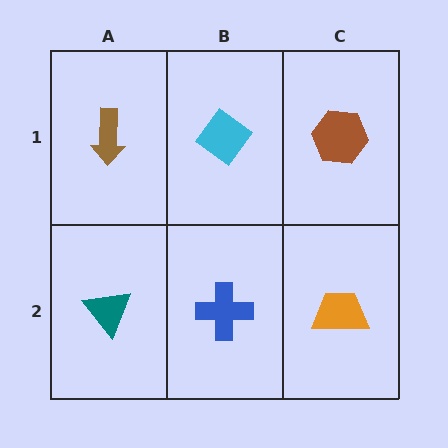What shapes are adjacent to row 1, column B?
A blue cross (row 2, column B), a brown arrow (row 1, column A), a brown hexagon (row 1, column C).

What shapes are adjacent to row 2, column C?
A brown hexagon (row 1, column C), a blue cross (row 2, column B).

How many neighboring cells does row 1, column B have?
3.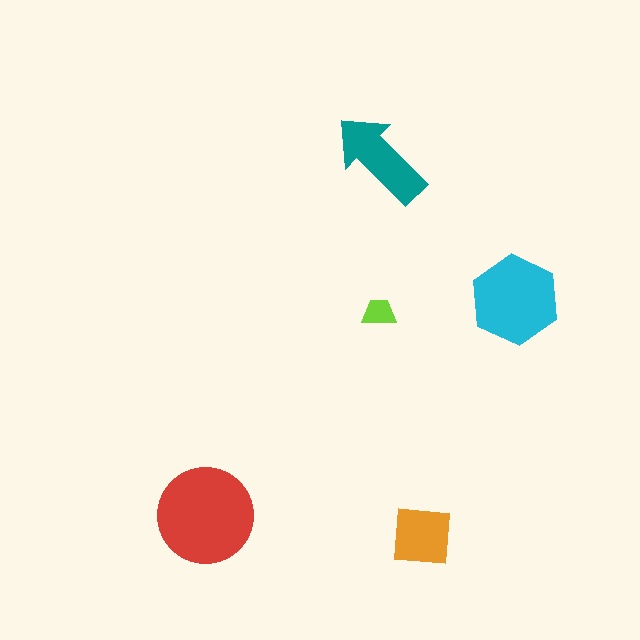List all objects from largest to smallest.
The red circle, the cyan hexagon, the teal arrow, the orange square, the lime trapezoid.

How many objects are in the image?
There are 5 objects in the image.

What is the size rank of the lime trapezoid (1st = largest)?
5th.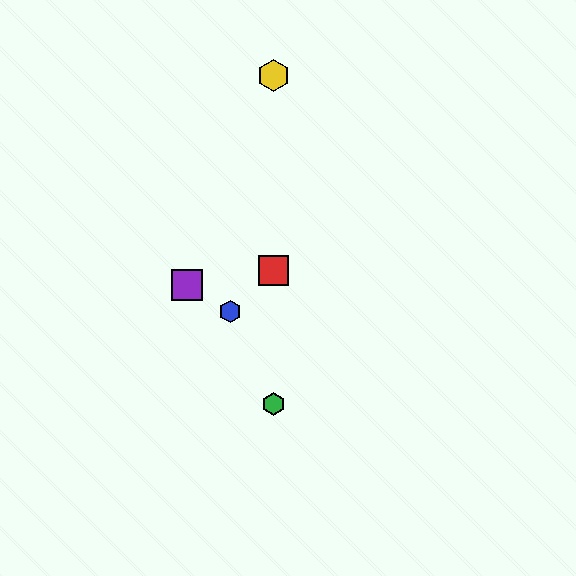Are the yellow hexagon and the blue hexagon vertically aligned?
No, the yellow hexagon is at x≈274 and the blue hexagon is at x≈230.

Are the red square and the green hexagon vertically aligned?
Yes, both are at x≈274.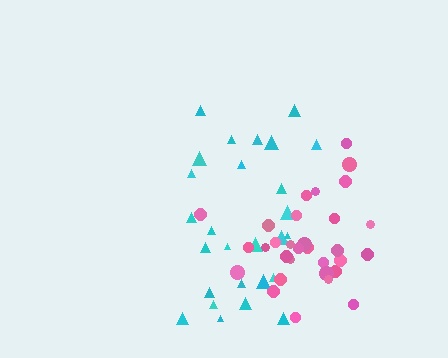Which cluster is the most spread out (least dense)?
Cyan.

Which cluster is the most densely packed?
Pink.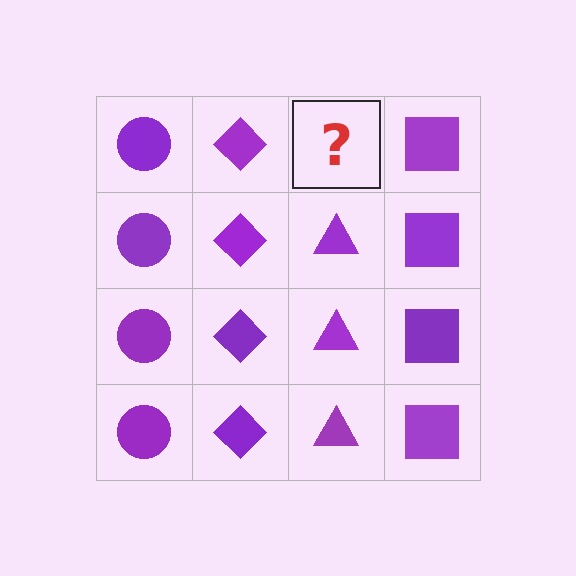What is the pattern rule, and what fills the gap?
The rule is that each column has a consistent shape. The gap should be filled with a purple triangle.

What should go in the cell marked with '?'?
The missing cell should contain a purple triangle.